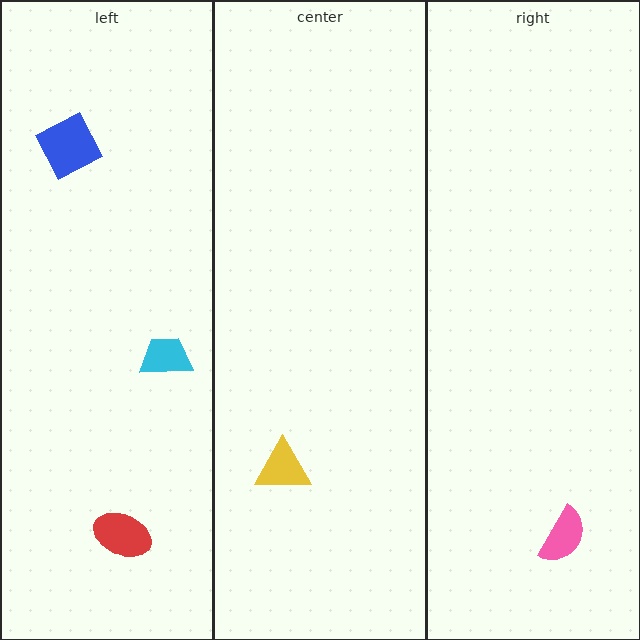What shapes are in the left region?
The red ellipse, the cyan trapezoid, the blue diamond.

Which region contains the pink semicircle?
The right region.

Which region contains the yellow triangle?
The center region.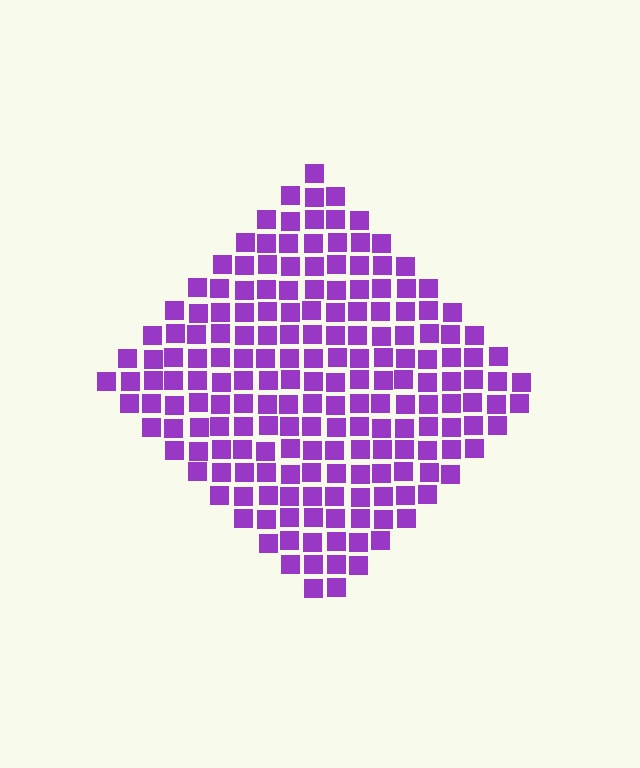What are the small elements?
The small elements are squares.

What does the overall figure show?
The overall figure shows a diamond.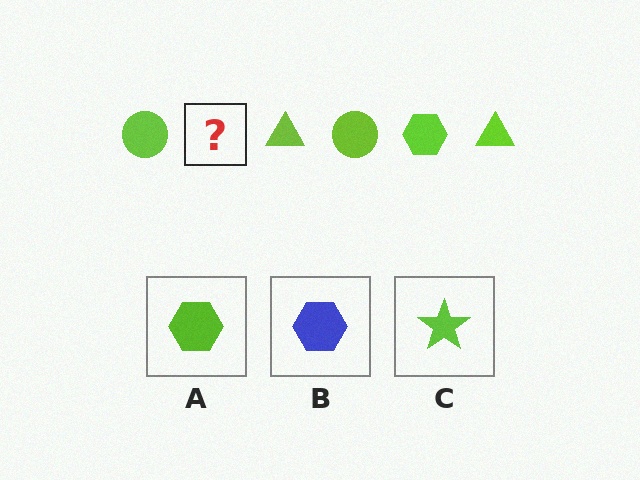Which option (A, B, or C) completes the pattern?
A.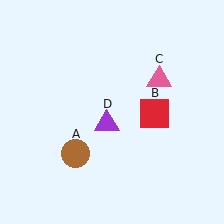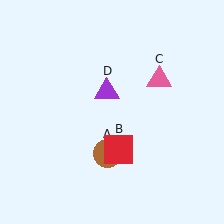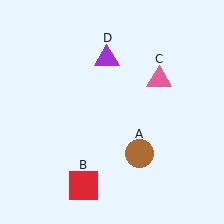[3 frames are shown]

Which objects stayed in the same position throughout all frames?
Pink triangle (object C) remained stationary.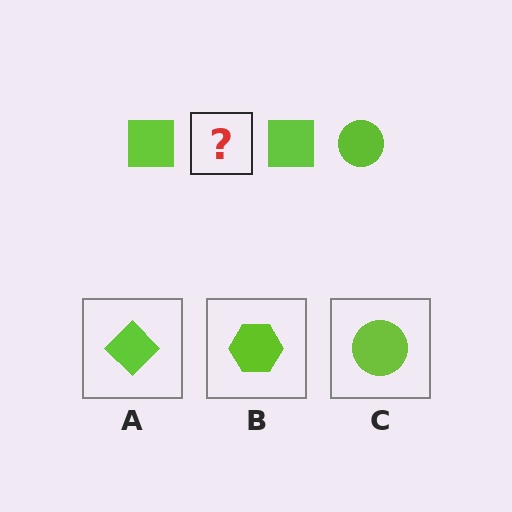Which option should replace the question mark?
Option C.